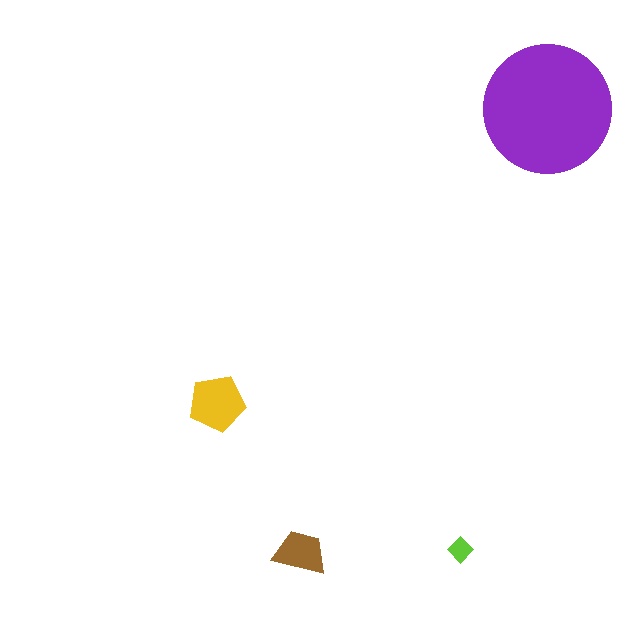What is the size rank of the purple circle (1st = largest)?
1st.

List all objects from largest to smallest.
The purple circle, the yellow pentagon, the brown trapezoid, the lime diamond.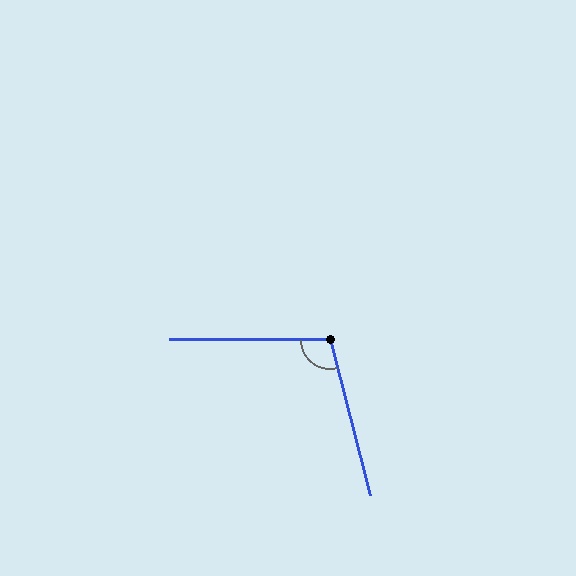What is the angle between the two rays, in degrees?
Approximately 105 degrees.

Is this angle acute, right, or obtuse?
It is obtuse.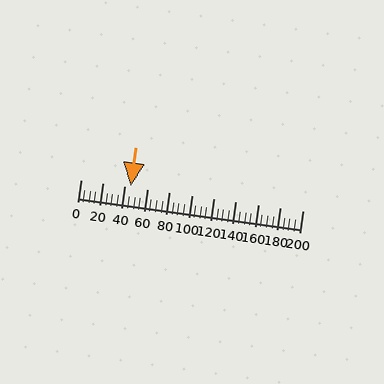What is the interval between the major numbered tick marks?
The major tick marks are spaced 20 units apart.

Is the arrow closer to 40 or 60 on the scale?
The arrow is closer to 40.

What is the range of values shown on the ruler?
The ruler shows values from 0 to 200.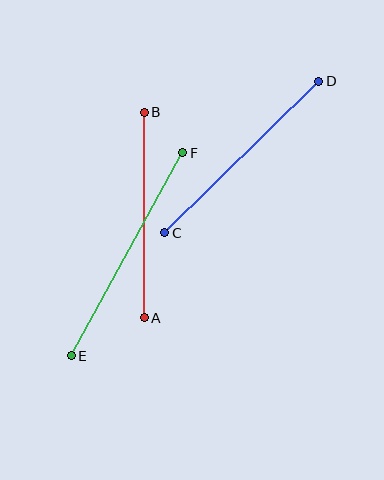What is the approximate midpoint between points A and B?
The midpoint is at approximately (144, 215) pixels.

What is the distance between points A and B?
The distance is approximately 206 pixels.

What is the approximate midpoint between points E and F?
The midpoint is at approximately (127, 254) pixels.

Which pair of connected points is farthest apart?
Points E and F are farthest apart.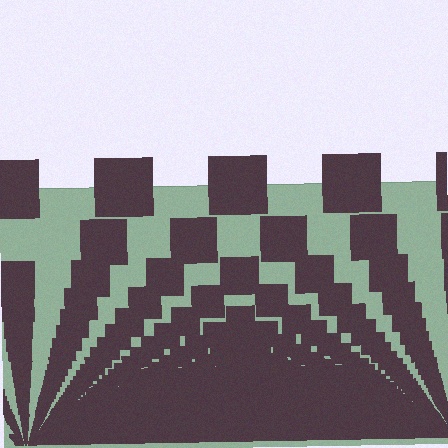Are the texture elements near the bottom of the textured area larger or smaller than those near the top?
Smaller. The gradient is inverted — elements near the bottom are smaller and denser.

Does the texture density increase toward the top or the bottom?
Density increases toward the bottom.